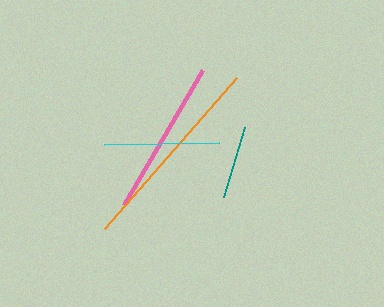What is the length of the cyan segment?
The cyan segment is approximately 115 pixels long.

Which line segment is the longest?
The orange line is the longest at approximately 201 pixels.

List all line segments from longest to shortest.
From longest to shortest: orange, pink, cyan, teal.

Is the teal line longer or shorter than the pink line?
The pink line is longer than the teal line.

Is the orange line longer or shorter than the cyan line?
The orange line is longer than the cyan line.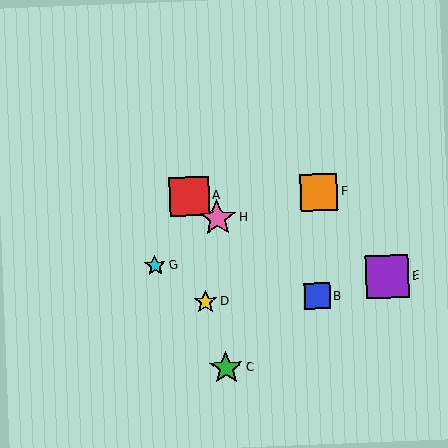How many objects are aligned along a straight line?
3 objects (A, B, H) are aligned along a straight line.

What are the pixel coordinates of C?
Object C is at (226, 368).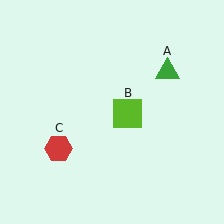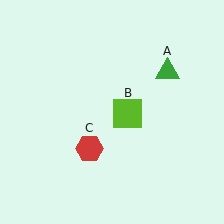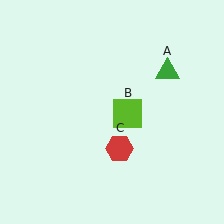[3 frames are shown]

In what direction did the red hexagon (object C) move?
The red hexagon (object C) moved right.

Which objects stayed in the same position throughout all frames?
Green triangle (object A) and lime square (object B) remained stationary.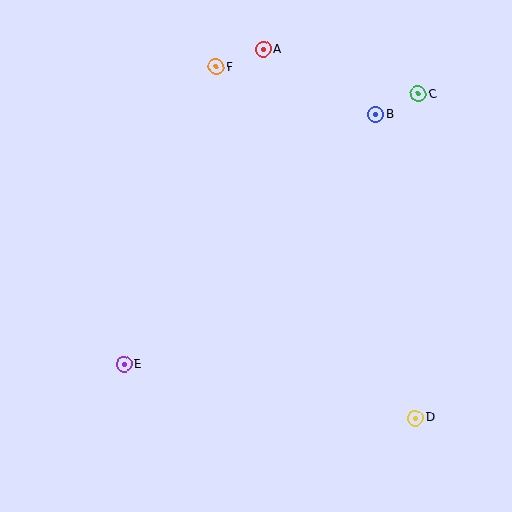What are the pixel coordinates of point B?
Point B is at (376, 114).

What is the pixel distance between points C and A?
The distance between C and A is 161 pixels.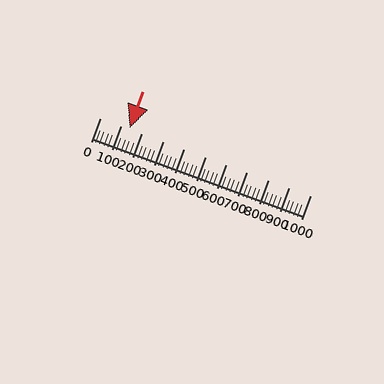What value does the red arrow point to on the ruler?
The red arrow points to approximately 140.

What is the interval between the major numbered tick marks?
The major tick marks are spaced 100 units apart.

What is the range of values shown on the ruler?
The ruler shows values from 0 to 1000.